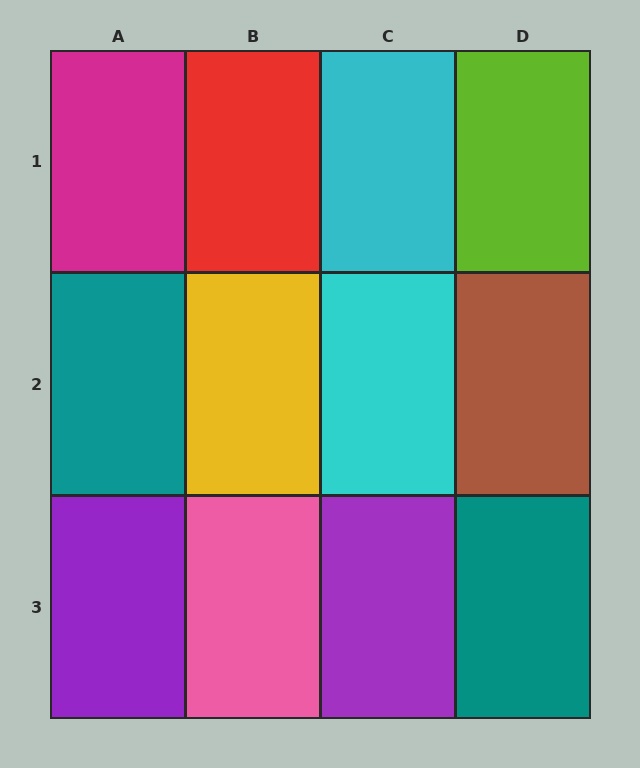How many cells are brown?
1 cell is brown.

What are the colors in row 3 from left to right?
Purple, pink, purple, teal.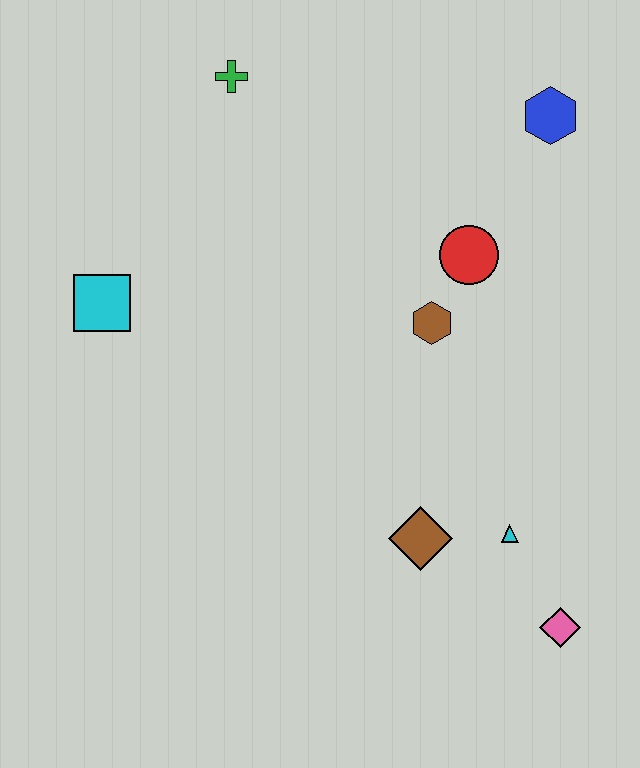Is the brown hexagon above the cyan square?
No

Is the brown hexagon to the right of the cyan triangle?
No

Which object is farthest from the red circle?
The pink diamond is farthest from the red circle.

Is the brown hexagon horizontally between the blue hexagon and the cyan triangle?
No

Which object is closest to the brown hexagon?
The red circle is closest to the brown hexagon.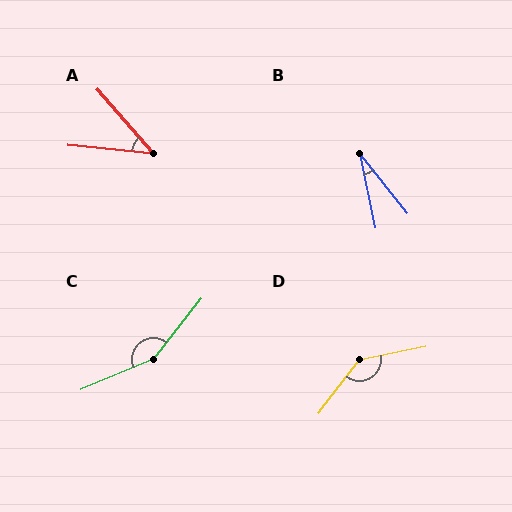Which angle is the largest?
C, at approximately 151 degrees.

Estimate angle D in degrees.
Approximately 139 degrees.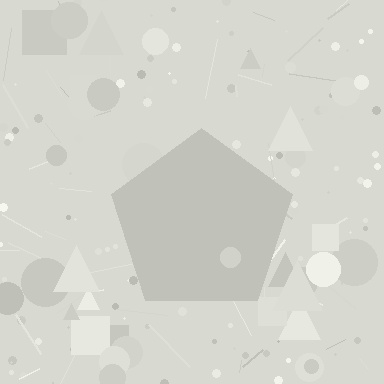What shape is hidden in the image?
A pentagon is hidden in the image.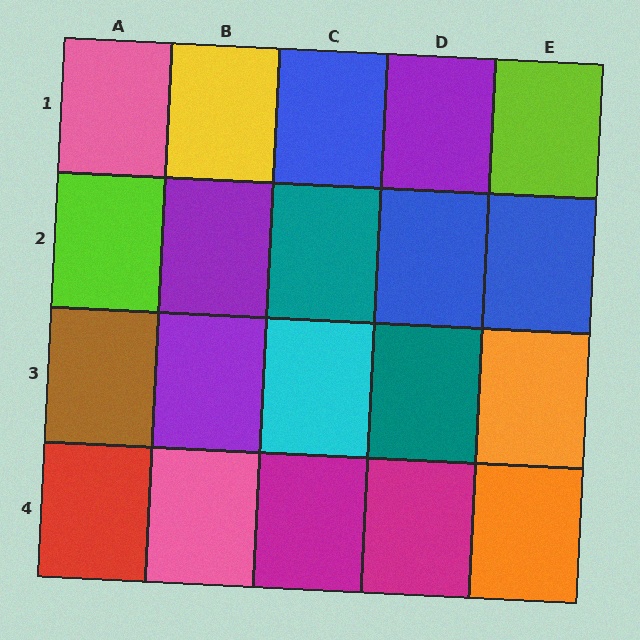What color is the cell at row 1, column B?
Yellow.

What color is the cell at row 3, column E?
Orange.